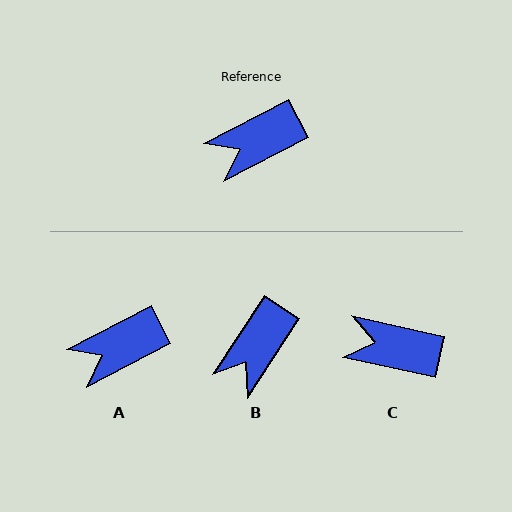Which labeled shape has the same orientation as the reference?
A.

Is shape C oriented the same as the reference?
No, it is off by about 40 degrees.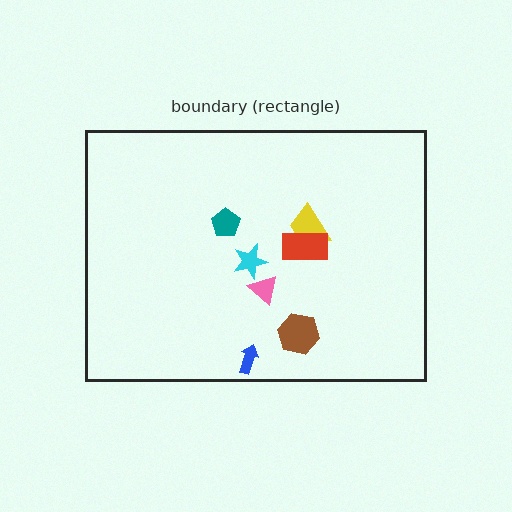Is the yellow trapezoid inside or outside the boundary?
Inside.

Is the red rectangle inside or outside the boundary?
Inside.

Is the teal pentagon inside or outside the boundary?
Inside.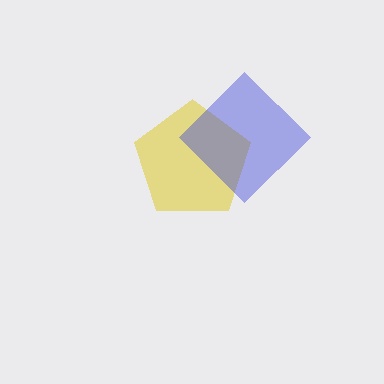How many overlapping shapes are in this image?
There are 2 overlapping shapes in the image.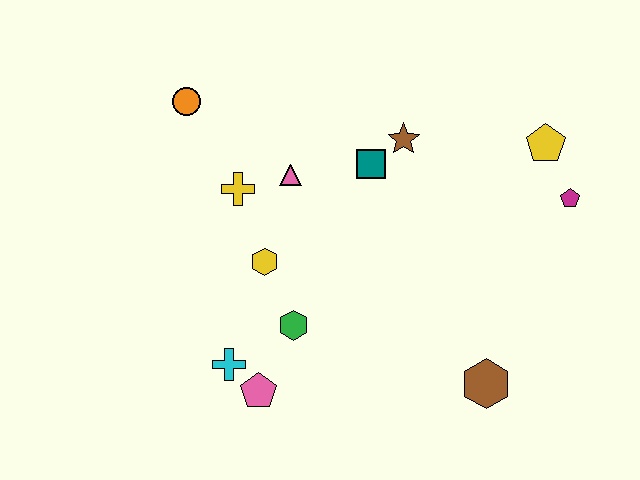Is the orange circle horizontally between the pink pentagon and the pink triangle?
No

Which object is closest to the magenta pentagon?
The yellow pentagon is closest to the magenta pentagon.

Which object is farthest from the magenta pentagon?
The orange circle is farthest from the magenta pentagon.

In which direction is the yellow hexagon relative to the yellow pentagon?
The yellow hexagon is to the left of the yellow pentagon.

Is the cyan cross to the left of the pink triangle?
Yes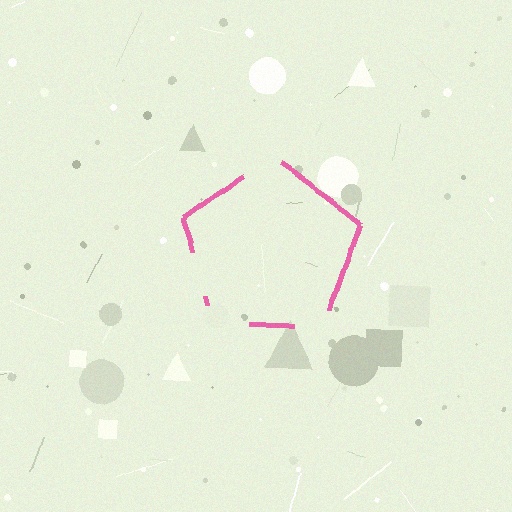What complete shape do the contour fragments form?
The contour fragments form a pentagon.